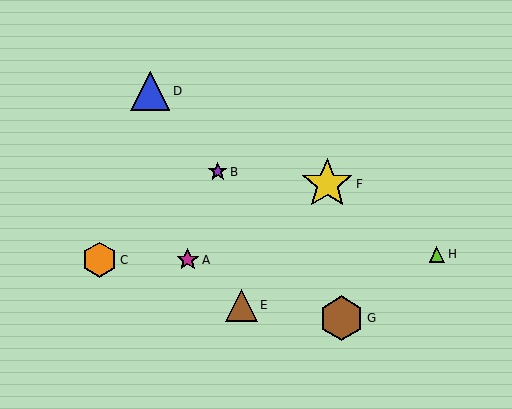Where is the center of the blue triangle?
The center of the blue triangle is at (150, 91).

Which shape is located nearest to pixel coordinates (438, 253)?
The lime triangle (labeled H) at (437, 254) is nearest to that location.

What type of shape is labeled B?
Shape B is a purple star.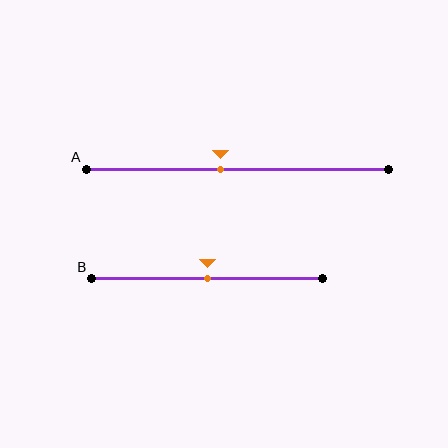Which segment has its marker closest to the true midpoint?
Segment B has its marker closest to the true midpoint.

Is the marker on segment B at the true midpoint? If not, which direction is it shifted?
Yes, the marker on segment B is at the true midpoint.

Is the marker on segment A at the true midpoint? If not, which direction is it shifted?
No, the marker on segment A is shifted to the left by about 6% of the segment length.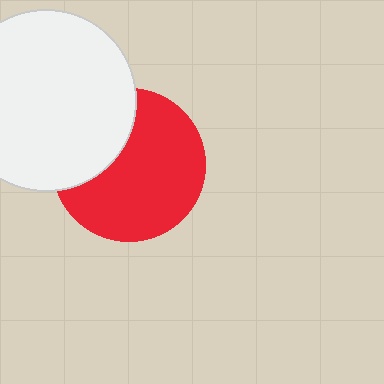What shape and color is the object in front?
The object in front is a white circle.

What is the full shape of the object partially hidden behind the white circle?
The partially hidden object is a red circle.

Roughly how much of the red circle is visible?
Most of it is visible (roughly 69%).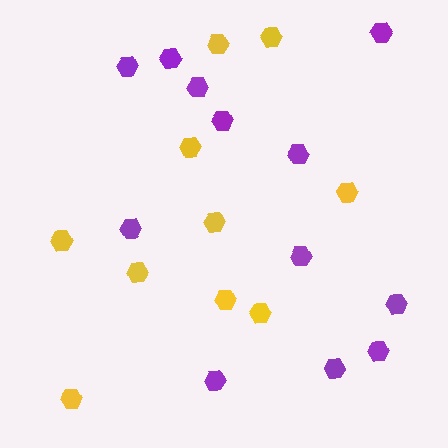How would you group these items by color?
There are 2 groups: one group of yellow hexagons (10) and one group of purple hexagons (12).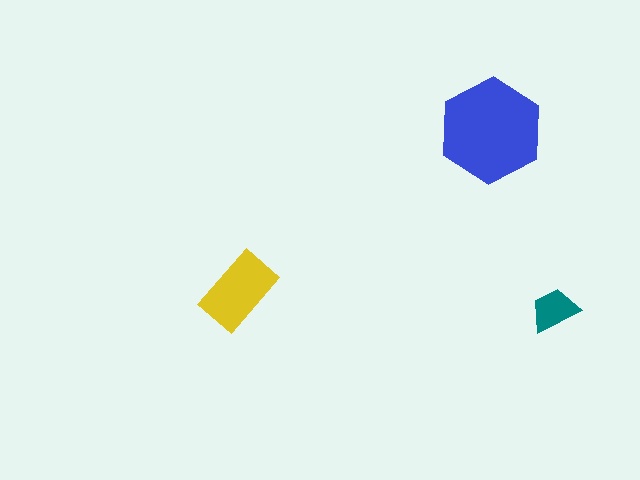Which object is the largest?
The blue hexagon.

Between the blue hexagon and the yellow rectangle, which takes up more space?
The blue hexagon.